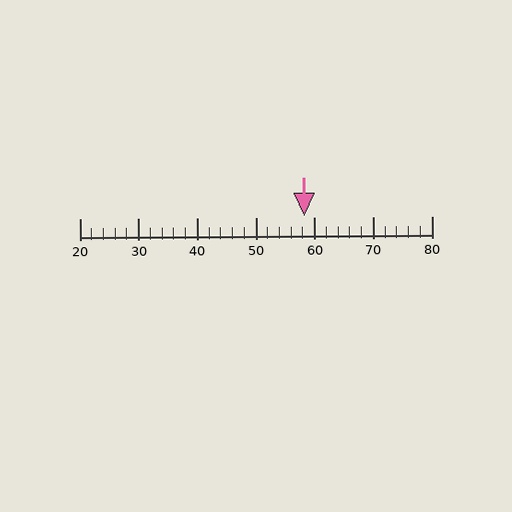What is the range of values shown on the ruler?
The ruler shows values from 20 to 80.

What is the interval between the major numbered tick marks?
The major tick marks are spaced 10 units apart.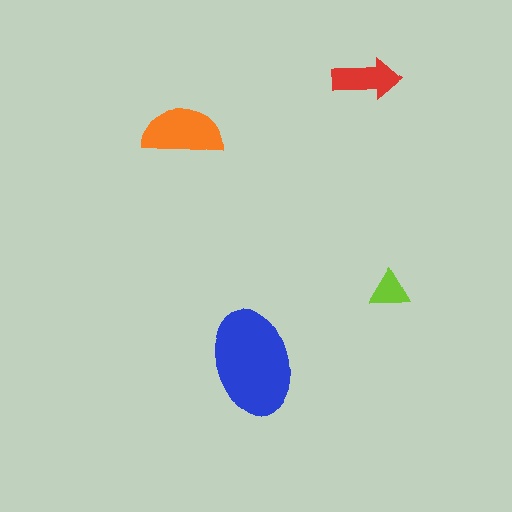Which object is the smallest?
The lime triangle.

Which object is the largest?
The blue ellipse.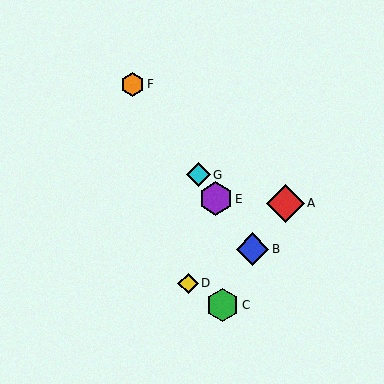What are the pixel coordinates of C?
Object C is at (223, 305).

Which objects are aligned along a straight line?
Objects B, E, F, G are aligned along a straight line.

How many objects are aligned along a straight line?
4 objects (B, E, F, G) are aligned along a straight line.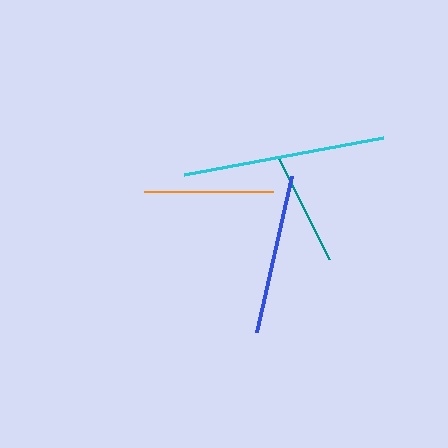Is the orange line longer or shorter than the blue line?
The blue line is longer than the orange line.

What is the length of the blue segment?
The blue segment is approximately 160 pixels long.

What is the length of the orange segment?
The orange segment is approximately 129 pixels long.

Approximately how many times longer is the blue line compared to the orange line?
The blue line is approximately 1.2 times the length of the orange line.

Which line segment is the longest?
The cyan line is the longest at approximately 202 pixels.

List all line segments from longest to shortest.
From longest to shortest: cyan, blue, orange, teal.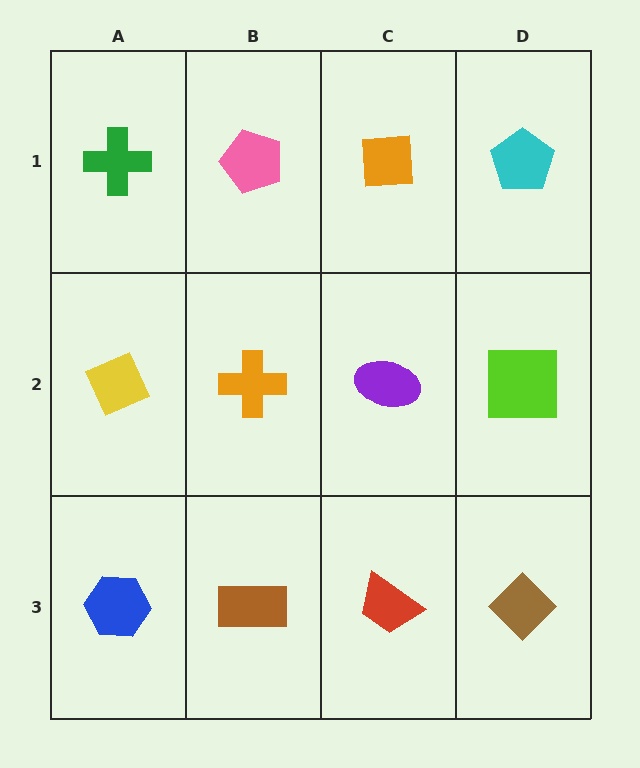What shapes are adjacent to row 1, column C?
A purple ellipse (row 2, column C), a pink pentagon (row 1, column B), a cyan pentagon (row 1, column D).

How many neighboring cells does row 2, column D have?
3.